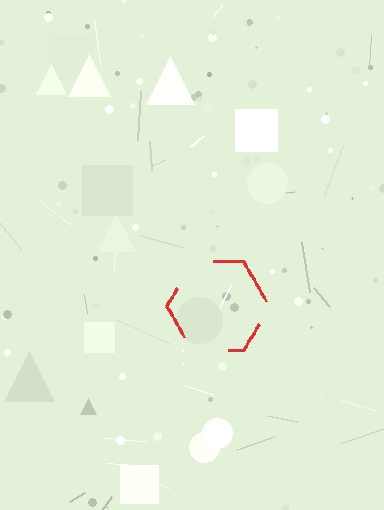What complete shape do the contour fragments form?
The contour fragments form a hexagon.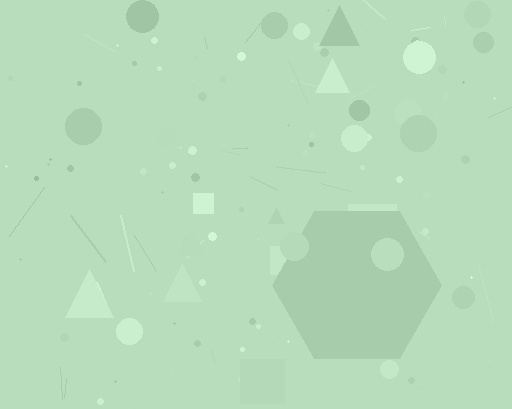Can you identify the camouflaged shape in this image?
The camouflaged shape is a hexagon.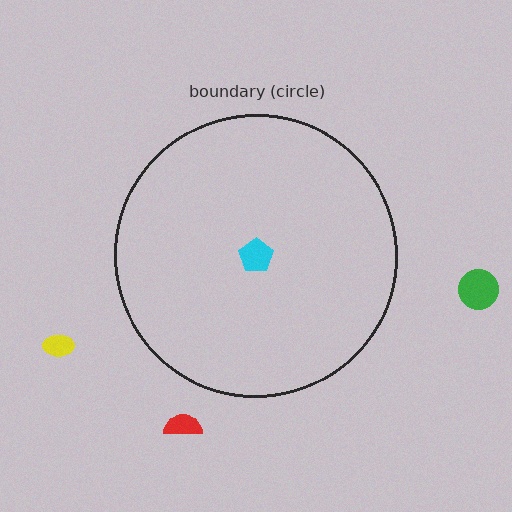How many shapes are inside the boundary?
1 inside, 3 outside.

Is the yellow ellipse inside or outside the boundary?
Outside.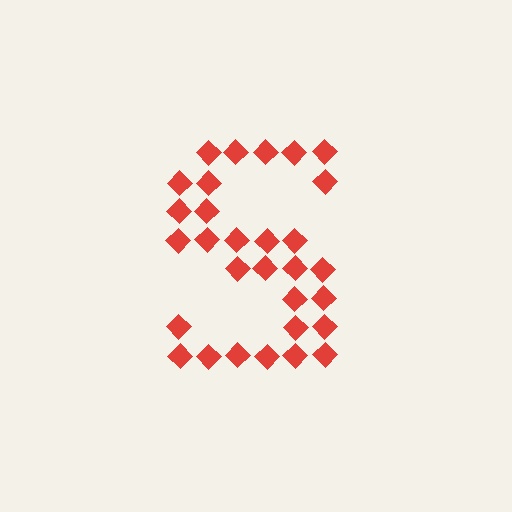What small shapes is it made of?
It is made of small diamonds.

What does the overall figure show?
The overall figure shows the letter S.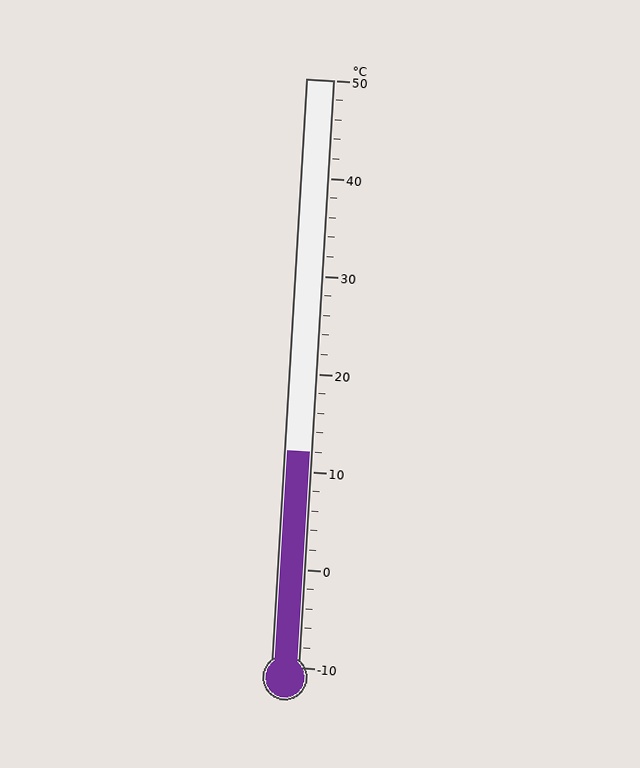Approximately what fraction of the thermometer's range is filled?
The thermometer is filled to approximately 35% of its range.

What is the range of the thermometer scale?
The thermometer scale ranges from -10°C to 50°C.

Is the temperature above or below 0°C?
The temperature is above 0°C.